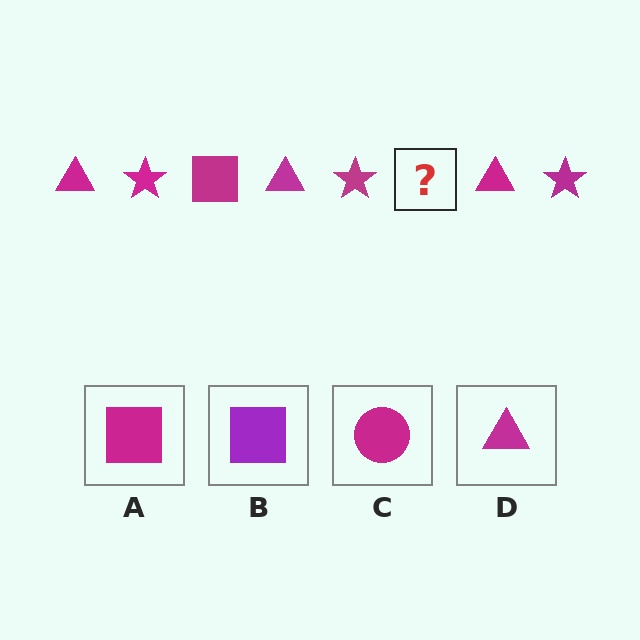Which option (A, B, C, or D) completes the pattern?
A.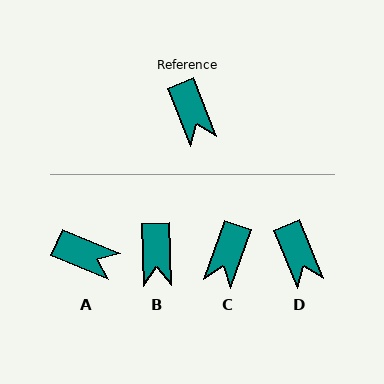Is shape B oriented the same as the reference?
No, it is off by about 20 degrees.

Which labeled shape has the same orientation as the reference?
D.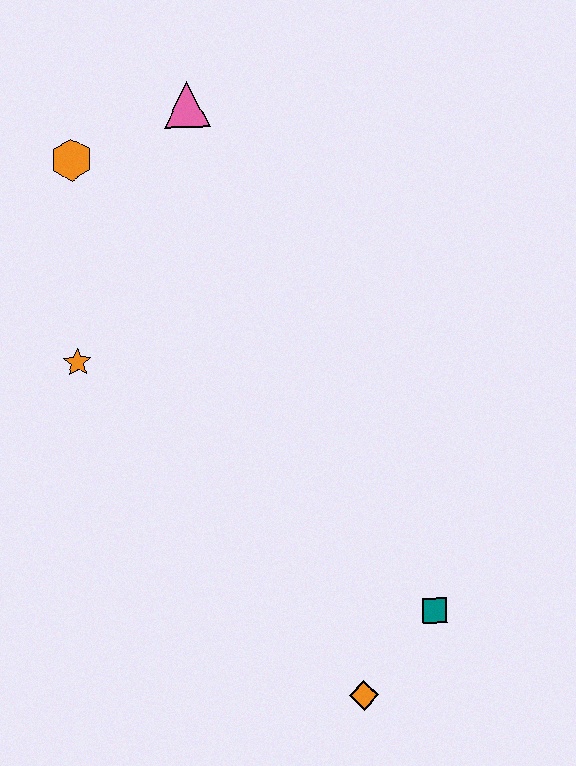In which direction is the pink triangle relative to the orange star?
The pink triangle is above the orange star.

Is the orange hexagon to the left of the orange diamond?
Yes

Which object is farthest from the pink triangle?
The orange diamond is farthest from the pink triangle.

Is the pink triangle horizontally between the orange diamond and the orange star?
Yes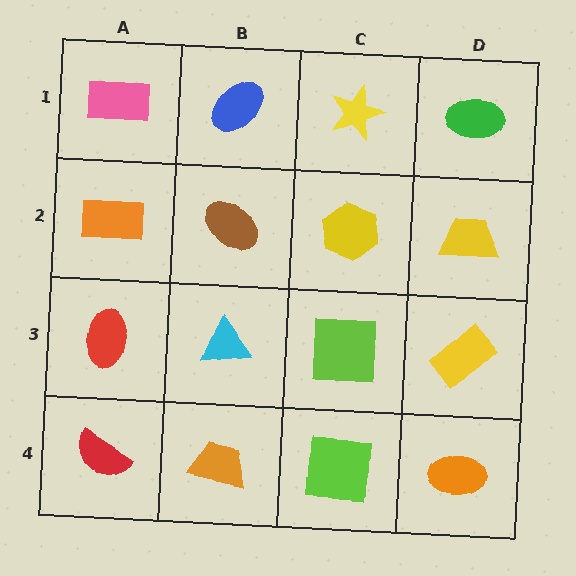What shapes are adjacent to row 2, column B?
A blue ellipse (row 1, column B), a cyan triangle (row 3, column B), an orange rectangle (row 2, column A), a yellow hexagon (row 2, column C).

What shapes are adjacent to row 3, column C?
A yellow hexagon (row 2, column C), a lime square (row 4, column C), a cyan triangle (row 3, column B), a yellow rectangle (row 3, column D).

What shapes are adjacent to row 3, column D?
A yellow trapezoid (row 2, column D), an orange ellipse (row 4, column D), a lime square (row 3, column C).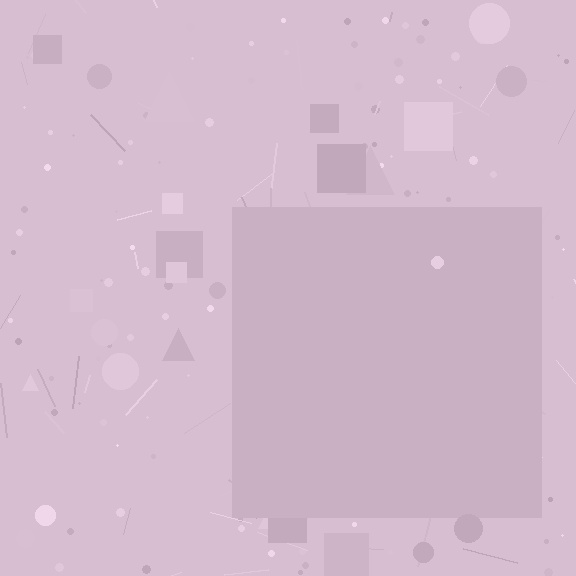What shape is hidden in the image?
A square is hidden in the image.